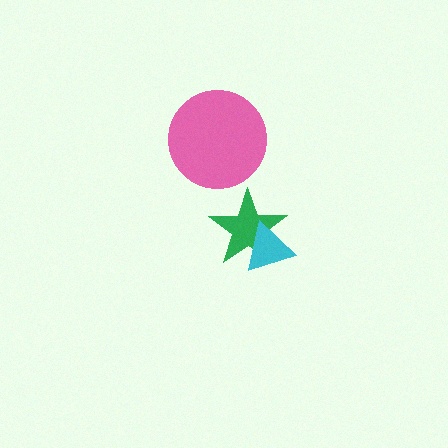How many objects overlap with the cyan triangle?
1 object overlaps with the cyan triangle.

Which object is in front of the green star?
The cyan triangle is in front of the green star.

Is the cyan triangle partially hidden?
No, no other shape covers it.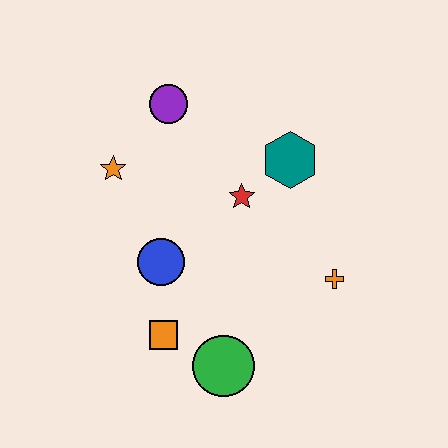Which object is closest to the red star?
The teal hexagon is closest to the red star.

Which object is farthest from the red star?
The green circle is farthest from the red star.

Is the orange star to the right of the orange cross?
No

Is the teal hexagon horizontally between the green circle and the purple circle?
No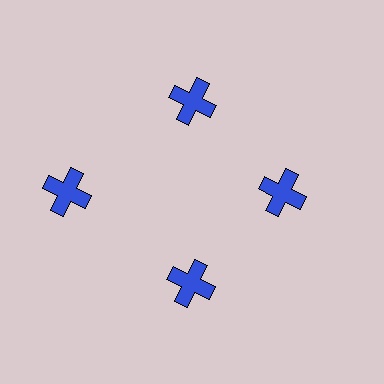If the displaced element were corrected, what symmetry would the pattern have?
It would have 4-fold rotational symmetry — the pattern would map onto itself every 90 degrees.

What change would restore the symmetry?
The symmetry would be restored by moving it inward, back onto the ring so that all 4 crosses sit at equal angles and equal distance from the center.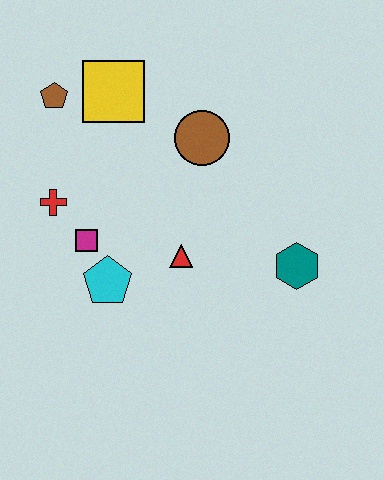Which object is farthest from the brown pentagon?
The teal hexagon is farthest from the brown pentagon.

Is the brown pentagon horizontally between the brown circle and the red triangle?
No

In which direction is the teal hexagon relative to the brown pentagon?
The teal hexagon is to the right of the brown pentagon.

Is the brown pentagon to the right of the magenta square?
No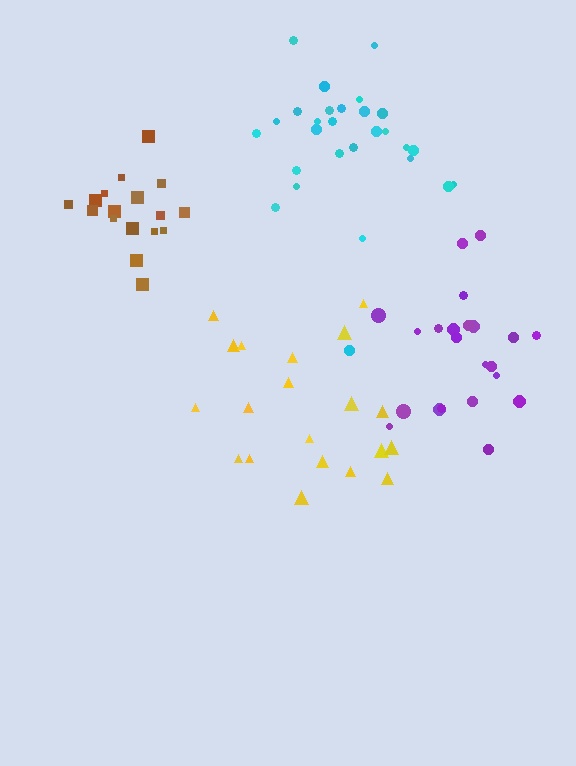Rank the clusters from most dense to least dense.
brown, purple, cyan, yellow.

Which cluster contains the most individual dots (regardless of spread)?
Cyan (28).